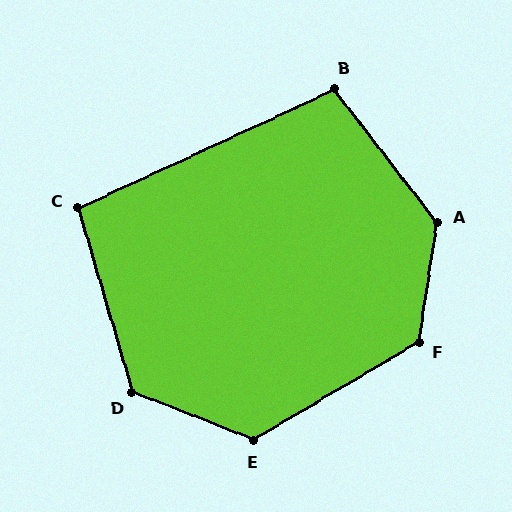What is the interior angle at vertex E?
Approximately 128 degrees (obtuse).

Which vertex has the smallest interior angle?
C, at approximately 99 degrees.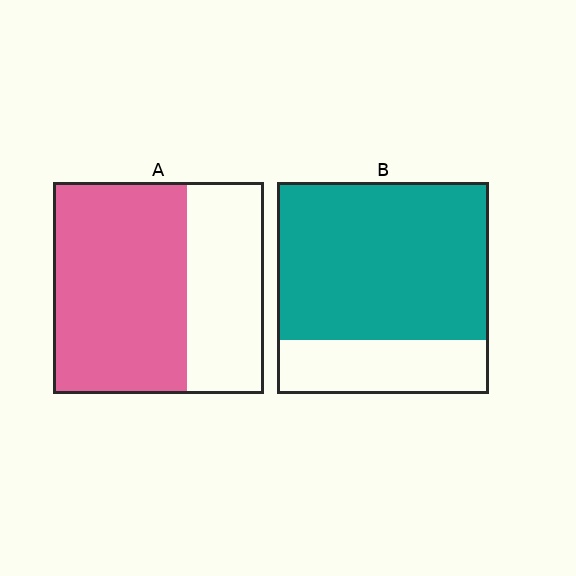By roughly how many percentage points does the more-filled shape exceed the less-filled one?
By roughly 10 percentage points (B over A).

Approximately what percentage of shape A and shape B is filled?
A is approximately 65% and B is approximately 75%.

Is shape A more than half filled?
Yes.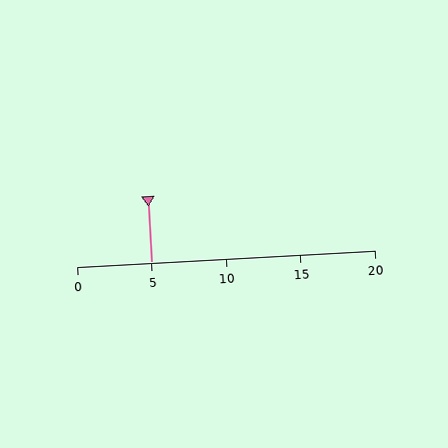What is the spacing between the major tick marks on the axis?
The major ticks are spaced 5 apart.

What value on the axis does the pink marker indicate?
The marker indicates approximately 5.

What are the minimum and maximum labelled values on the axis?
The axis runs from 0 to 20.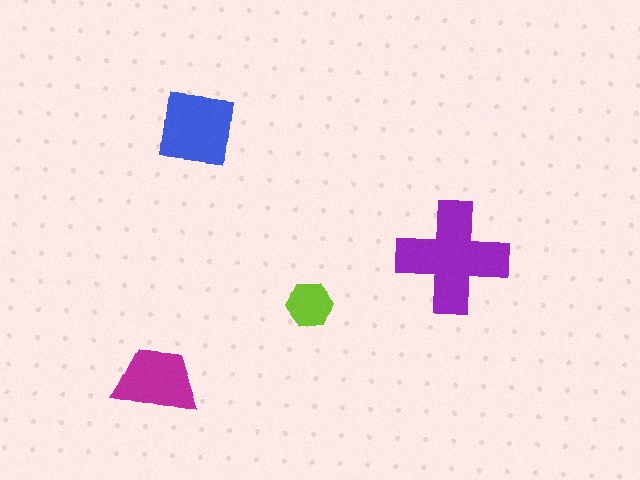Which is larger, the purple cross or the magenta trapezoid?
The purple cross.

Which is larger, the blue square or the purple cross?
The purple cross.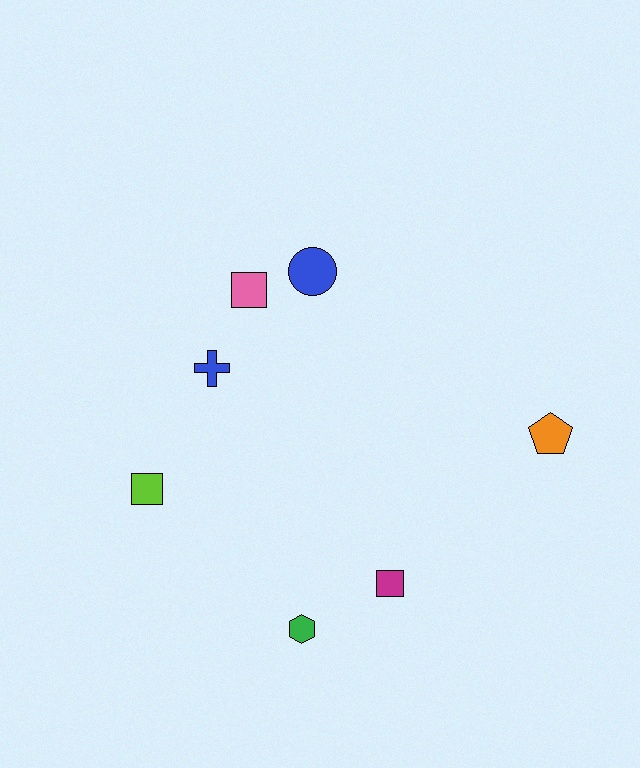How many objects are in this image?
There are 7 objects.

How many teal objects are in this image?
There are no teal objects.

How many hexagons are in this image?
There is 1 hexagon.